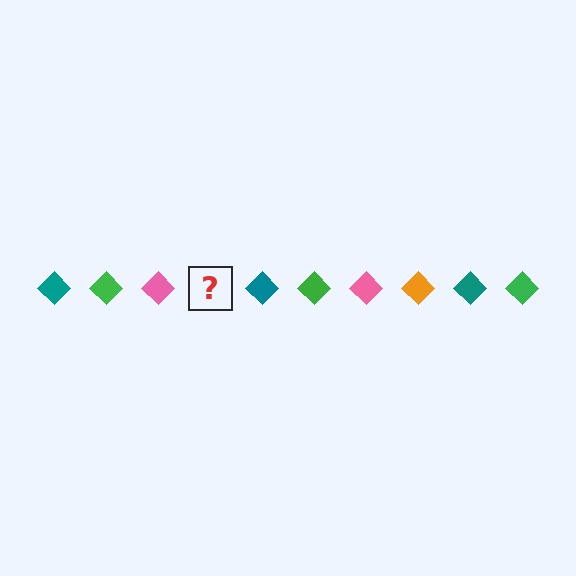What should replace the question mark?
The question mark should be replaced with an orange diamond.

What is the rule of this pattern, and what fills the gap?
The rule is that the pattern cycles through teal, green, pink, orange diamonds. The gap should be filled with an orange diamond.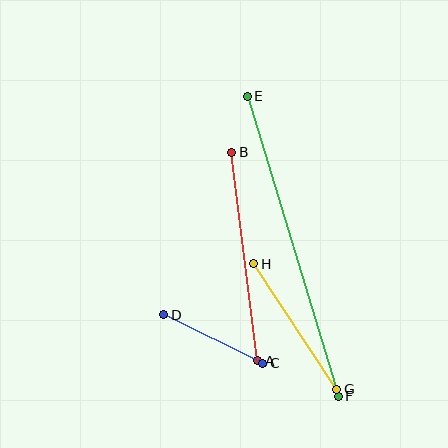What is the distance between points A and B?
The distance is approximately 210 pixels.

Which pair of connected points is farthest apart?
Points E and F are farthest apart.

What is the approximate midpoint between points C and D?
The midpoint is at approximately (213, 339) pixels.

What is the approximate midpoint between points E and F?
The midpoint is at approximately (293, 246) pixels.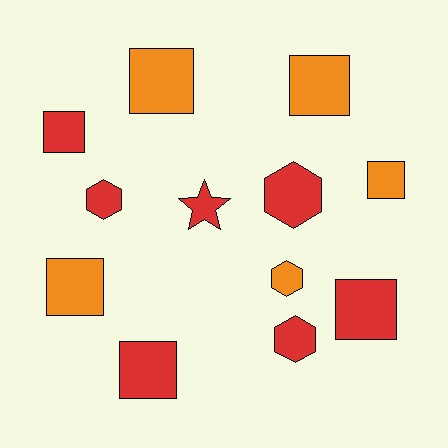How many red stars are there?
There is 1 red star.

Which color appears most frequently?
Red, with 7 objects.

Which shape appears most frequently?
Square, with 7 objects.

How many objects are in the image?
There are 12 objects.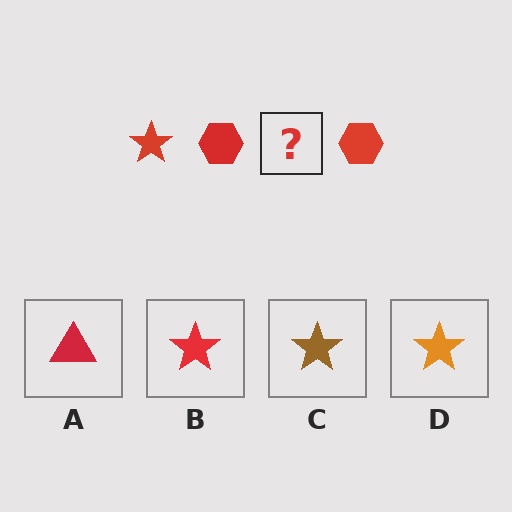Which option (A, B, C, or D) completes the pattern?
B.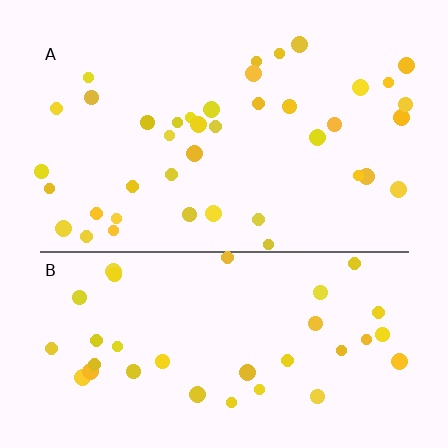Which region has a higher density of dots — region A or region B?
A (the top).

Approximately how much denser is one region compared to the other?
Approximately 1.1× — region A over region B.